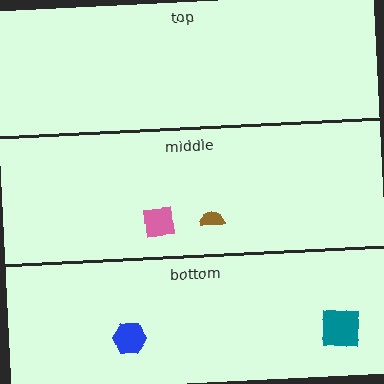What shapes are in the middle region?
The pink square, the brown semicircle.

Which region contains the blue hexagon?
The bottom region.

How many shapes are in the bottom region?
2.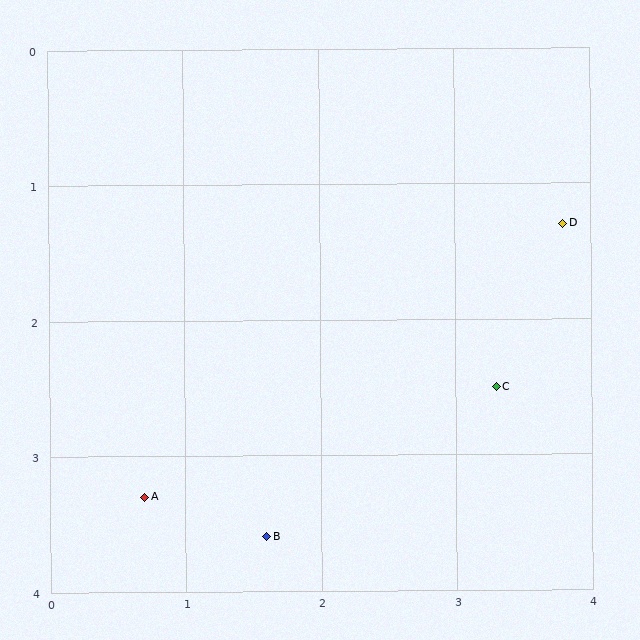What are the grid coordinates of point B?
Point B is at approximately (1.6, 3.6).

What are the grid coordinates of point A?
Point A is at approximately (0.7, 3.3).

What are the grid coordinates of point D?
Point D is at approximately (3.8, 1.3).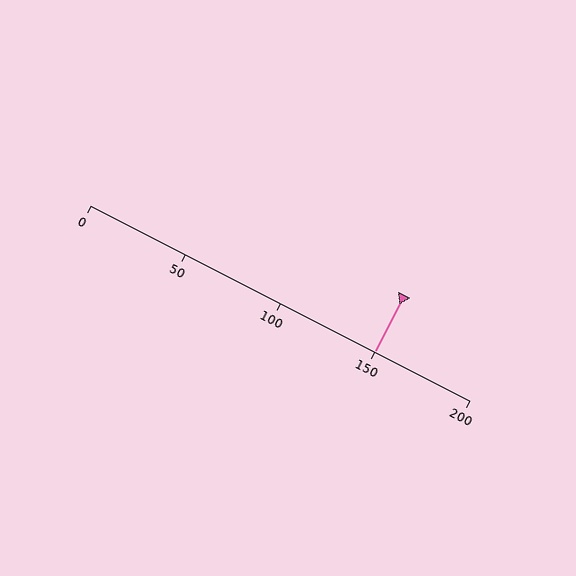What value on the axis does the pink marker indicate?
The marker indicates approximately 150.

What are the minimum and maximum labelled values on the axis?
The axis runs from 0 to 200.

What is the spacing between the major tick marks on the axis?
The major ticks are spaced 50 apart.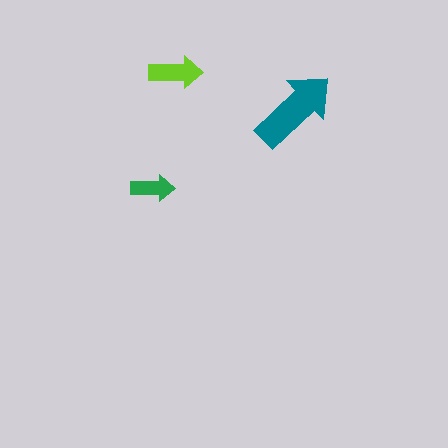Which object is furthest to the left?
The green arrow is leftmost.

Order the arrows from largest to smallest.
the teal one, the lime one, the green one.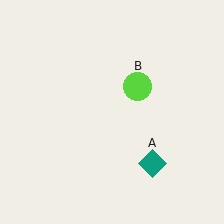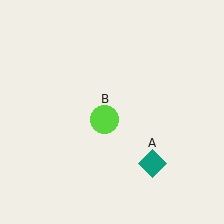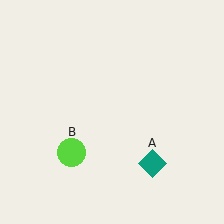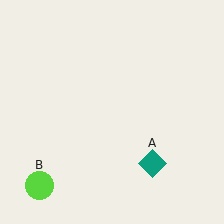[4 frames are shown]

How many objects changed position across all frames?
1 object changed position: lime circle (object B).